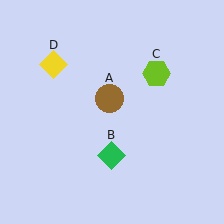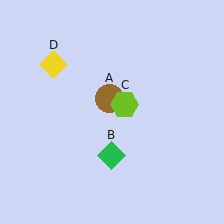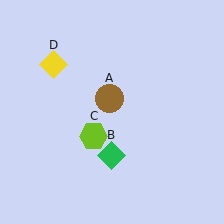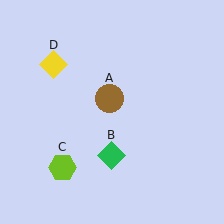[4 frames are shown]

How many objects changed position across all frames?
1 object changed position: lime hexagon (object C).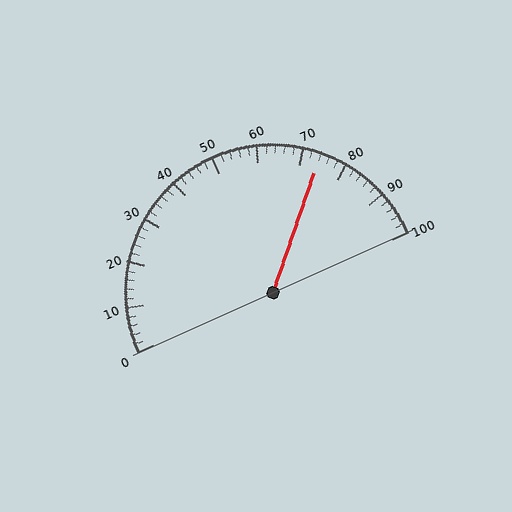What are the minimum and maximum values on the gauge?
The gauge ranges from 0 to 100.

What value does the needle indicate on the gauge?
The needle indicates approximately 74.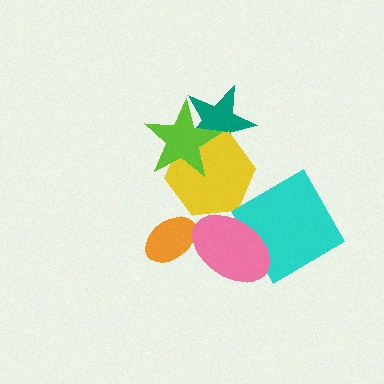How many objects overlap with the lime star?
2 objects overlap with the lime star.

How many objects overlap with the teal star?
2 objects overlap with the teal star.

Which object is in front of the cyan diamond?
The pink ellipse is in front of the cyan diamond.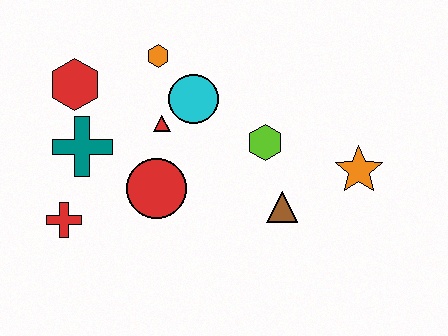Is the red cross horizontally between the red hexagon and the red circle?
No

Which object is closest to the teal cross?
The red hexagon is closest to the teal cross.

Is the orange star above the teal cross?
No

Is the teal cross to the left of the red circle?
Yes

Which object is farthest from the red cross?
The orange star is farthest from the red cross.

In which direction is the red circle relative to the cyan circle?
The red circle is below the cyan circle.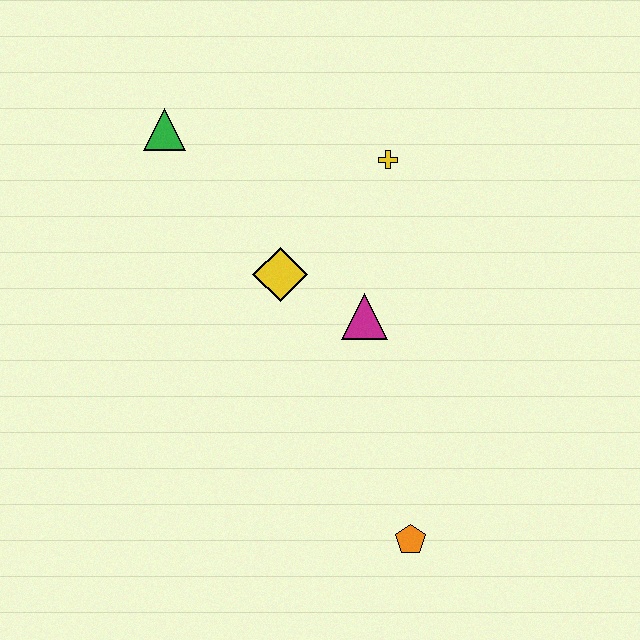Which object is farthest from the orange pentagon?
The green triangle is farthest from the orange pentagon.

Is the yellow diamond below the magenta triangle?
No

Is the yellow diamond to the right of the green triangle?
Yes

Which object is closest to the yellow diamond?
The magenta triangle is closest to the yellow diamond.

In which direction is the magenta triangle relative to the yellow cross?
The magenta triangle is below the yellow cross.